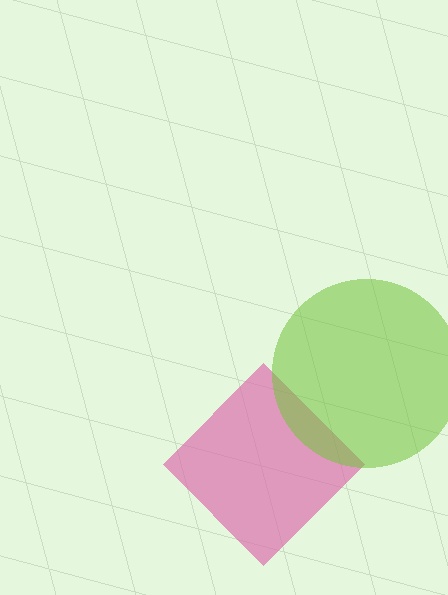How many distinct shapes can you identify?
There are 2 distinct shapes: a pink diamond, a lime circle.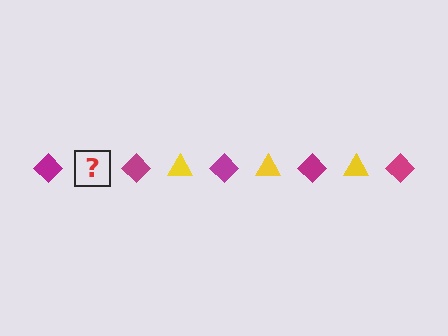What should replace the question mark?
The question mark should be replaced with a yellow triangle.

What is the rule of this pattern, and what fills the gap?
The rule is that the pattern alternates between magenta diamond and yellow triangle. The gap should be filled with a yellow triangle.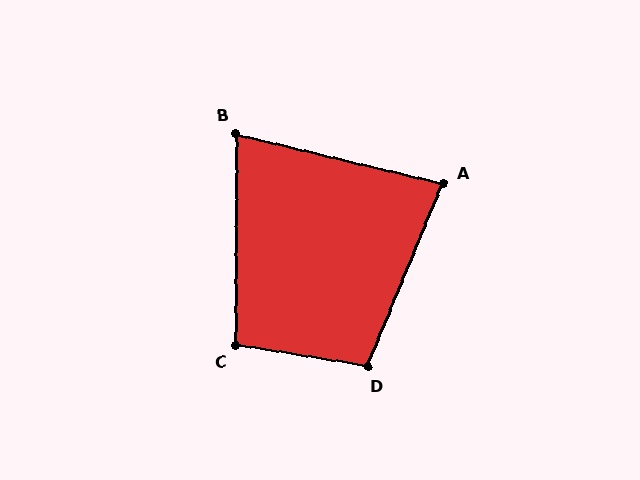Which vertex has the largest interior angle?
D, at approximately 103 degrees.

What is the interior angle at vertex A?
Approximately 81 degrees (acute).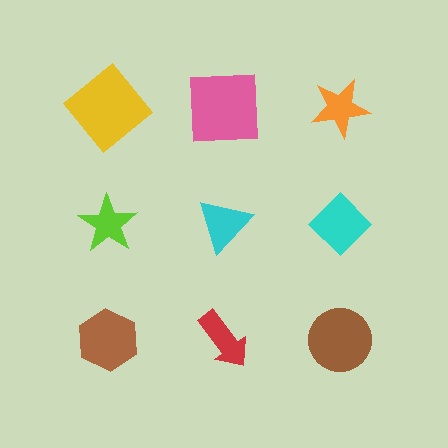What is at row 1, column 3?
An orange star.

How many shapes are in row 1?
3 shapes.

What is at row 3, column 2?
A red arrow.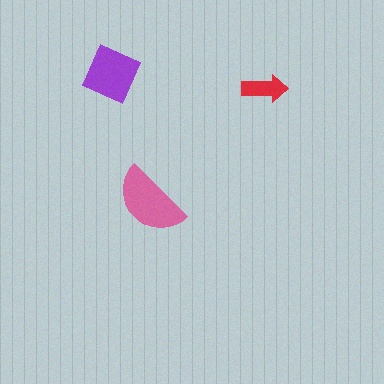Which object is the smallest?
The red arrow.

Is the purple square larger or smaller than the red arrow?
Larger.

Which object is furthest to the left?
The purple square is leftmost.